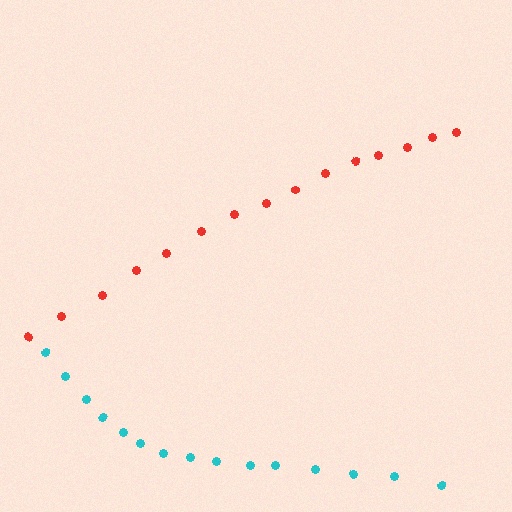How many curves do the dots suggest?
There are 2 distinct paths.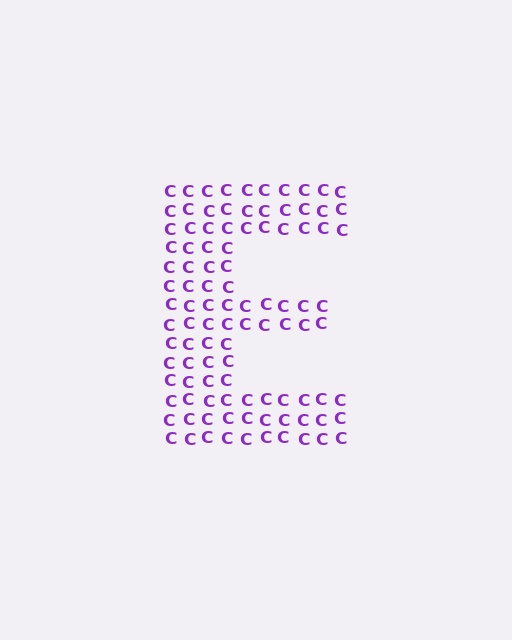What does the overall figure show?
The overall figure shows the letter E.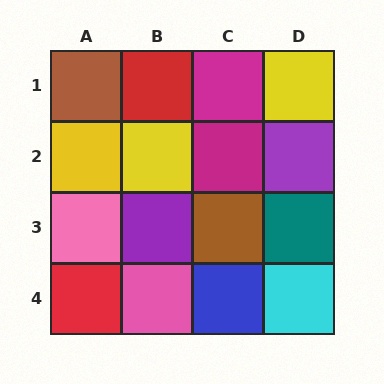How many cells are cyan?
1 cell is cyan.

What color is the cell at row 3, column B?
Purple.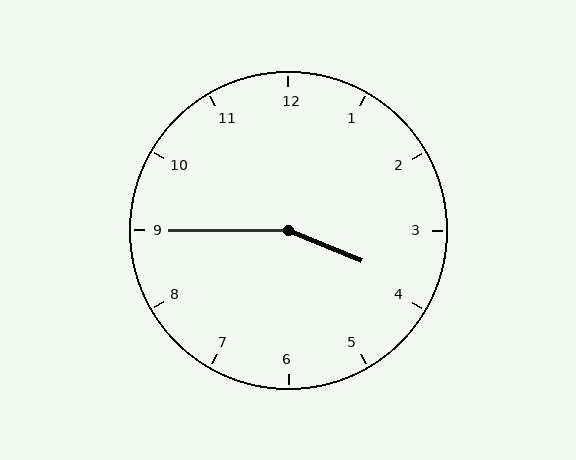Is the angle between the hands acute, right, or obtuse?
It is obtuse.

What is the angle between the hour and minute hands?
Approximately 158 degrees.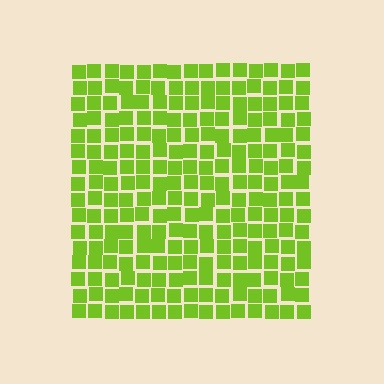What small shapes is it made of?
It is made of small squares.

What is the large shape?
The large shape is a square.